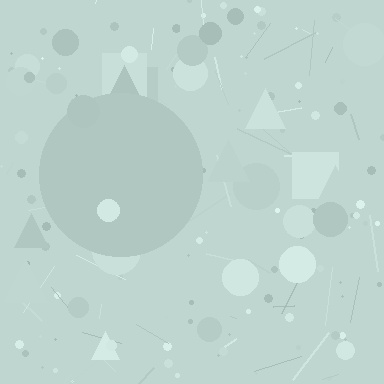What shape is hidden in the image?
A circle is hidden in the image.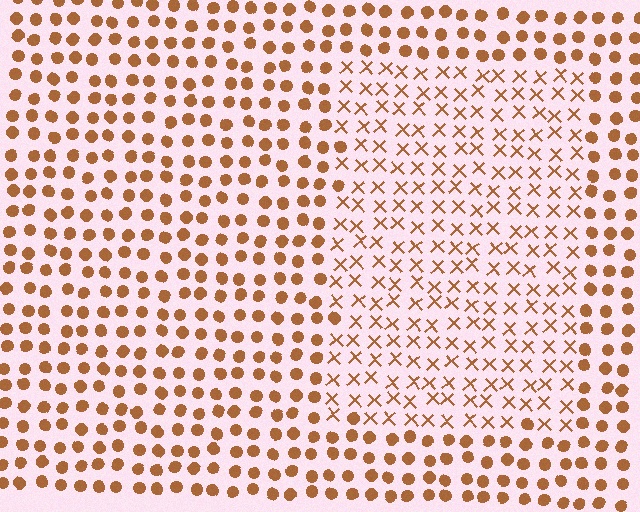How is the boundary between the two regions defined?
The boundary is defined by a change in element shape: X marks inside vs. circles outside. All elements share the same color and spacing.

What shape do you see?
I see a rectangle.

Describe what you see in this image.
The image is filled with small brown elements arranged in a uniform grid. A rectangle-shaped region contains X marks, while the surrounding area contains circles. The boundary is defined purely by the change in element shape.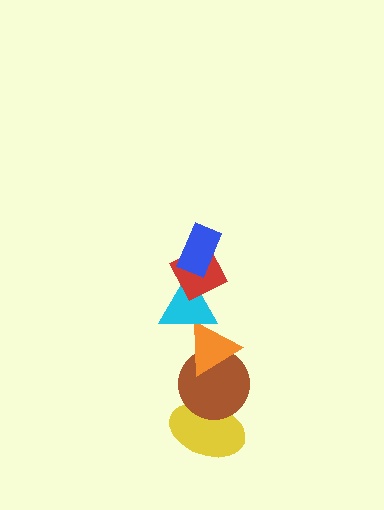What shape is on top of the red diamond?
The blue rectangle is on top of the red diamond.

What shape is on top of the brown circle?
The orange triangle is on top of the brown circle.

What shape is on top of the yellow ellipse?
The brown circle is on top of the yellow ellipse.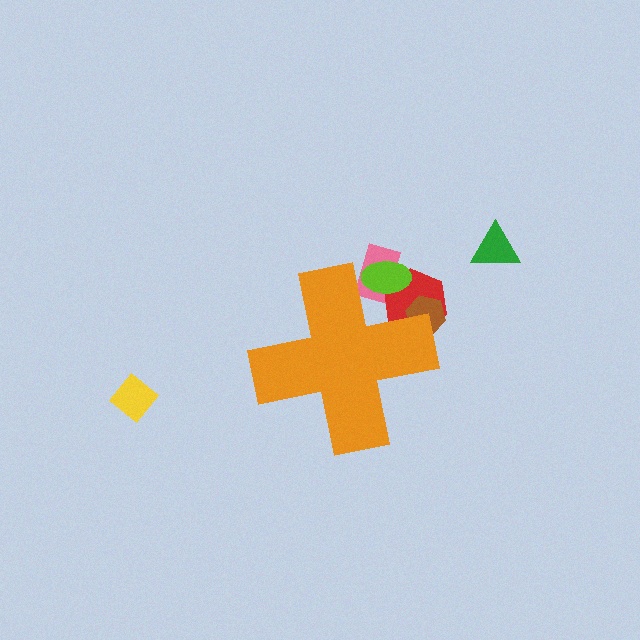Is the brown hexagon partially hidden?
Yes, the brown hexagon is partially hidden behind the orange cross.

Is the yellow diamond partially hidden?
No, the yellow diamond is fully visible.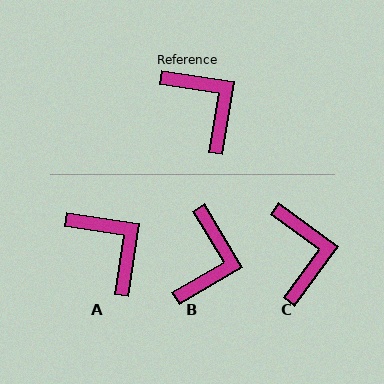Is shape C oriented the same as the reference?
No, it is off by about 28 degrees.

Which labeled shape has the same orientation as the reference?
A.